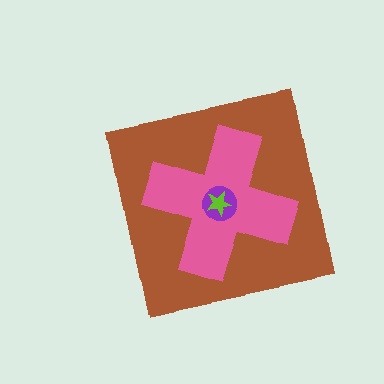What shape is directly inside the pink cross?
The purple circle.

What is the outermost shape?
The brown square.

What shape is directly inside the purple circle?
The lime star.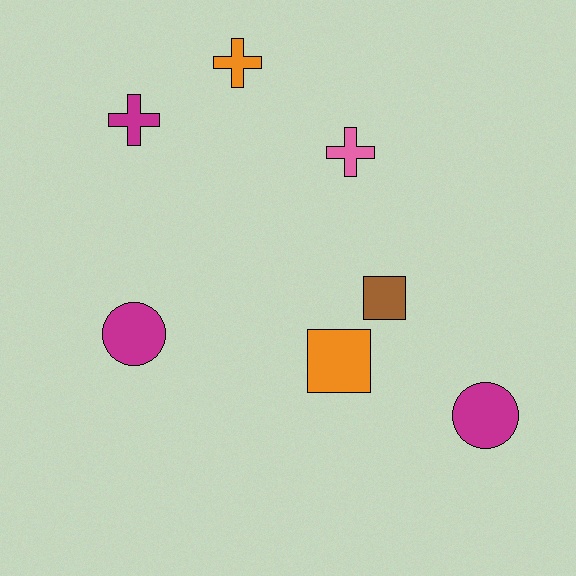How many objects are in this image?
There are 7 objects.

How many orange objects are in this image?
There are 2 orange objects.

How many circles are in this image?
There are 2 circles.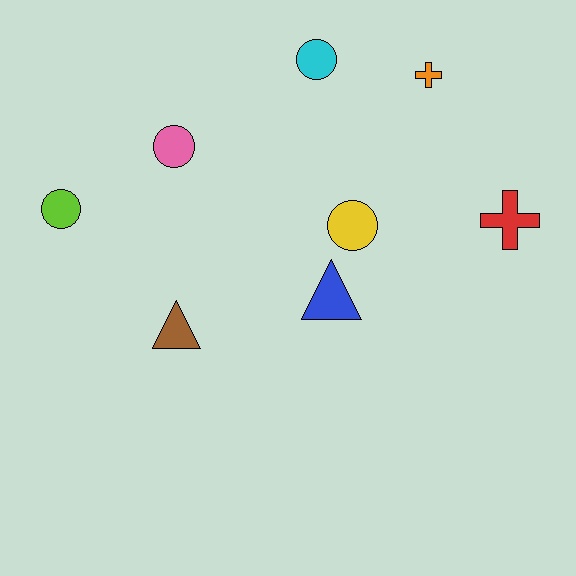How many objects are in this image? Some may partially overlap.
There are 8 objects.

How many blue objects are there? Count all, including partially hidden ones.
There is 1 blue object.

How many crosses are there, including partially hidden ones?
There are 2 crosses.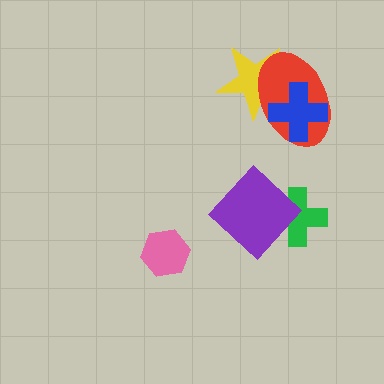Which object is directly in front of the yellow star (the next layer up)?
The red ellipse is directly in front of the yellow star.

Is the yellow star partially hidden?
Yes, it is partially covered by another shape.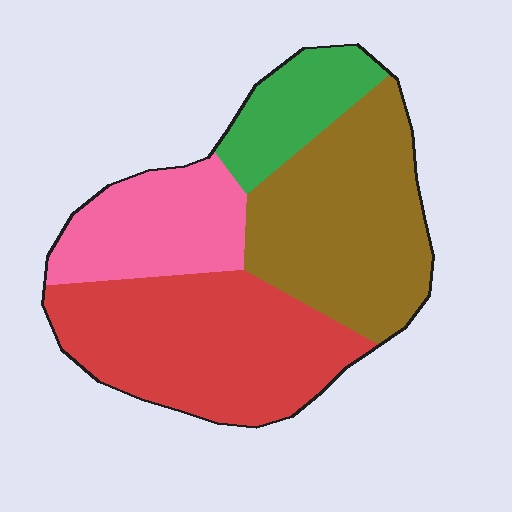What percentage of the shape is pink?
Pink covers about 20% of the shape.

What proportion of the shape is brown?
Brown covers about 35% of the shape.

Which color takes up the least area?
Green, at roughly 15%.